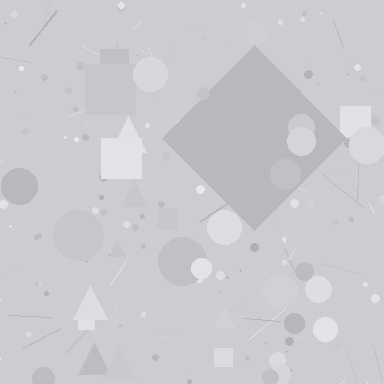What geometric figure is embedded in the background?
A diamond is embedded in the background.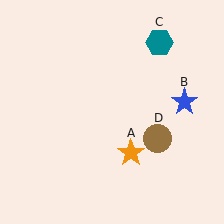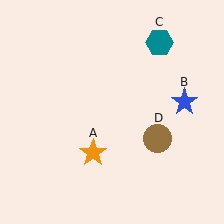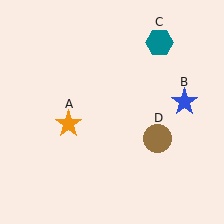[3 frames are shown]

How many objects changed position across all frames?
1 object changed position: orange star (object A).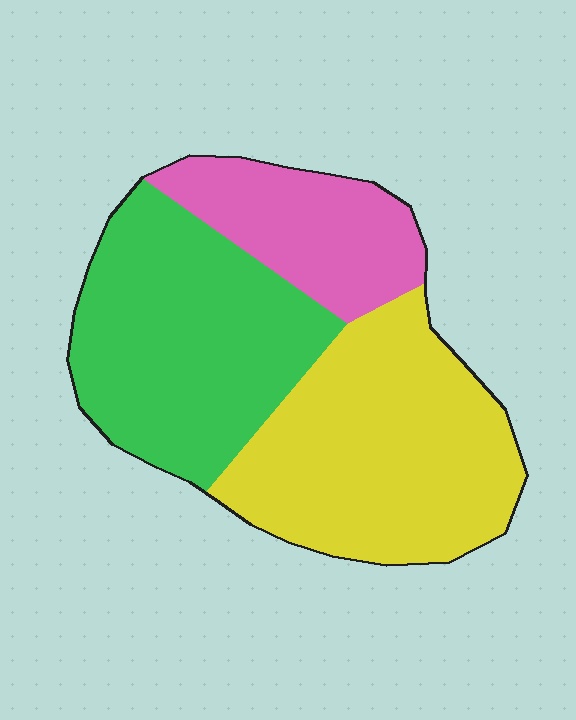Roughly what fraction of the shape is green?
Green takes up between a third and a half of the shape.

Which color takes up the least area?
Pink, at roughly 20%.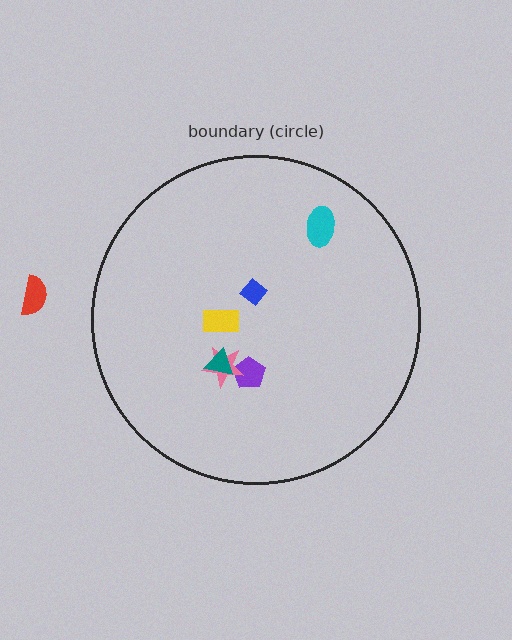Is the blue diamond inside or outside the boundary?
Inside.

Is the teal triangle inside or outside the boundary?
Inside.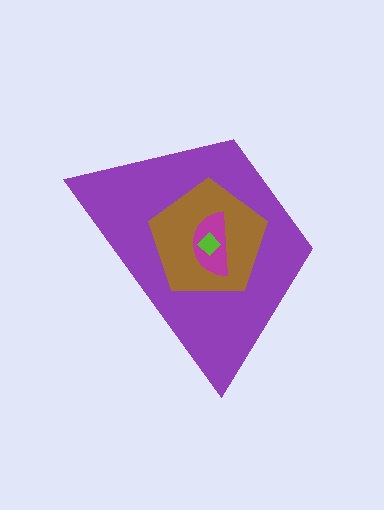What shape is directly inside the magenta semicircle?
The lime diamond.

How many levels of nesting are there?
4.